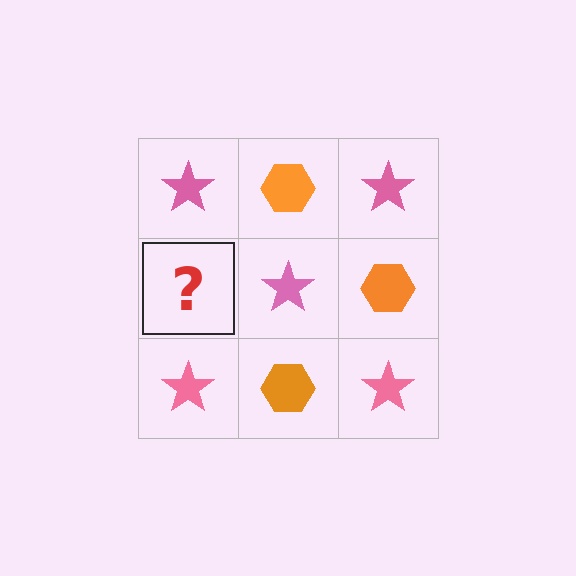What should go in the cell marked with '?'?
The missing cell should contain an orange hexagon.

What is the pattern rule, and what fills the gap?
The rule is that it alternates pink star and orange hexagon in a checkerboard pattern. The gap should be filled with an orange hexagon.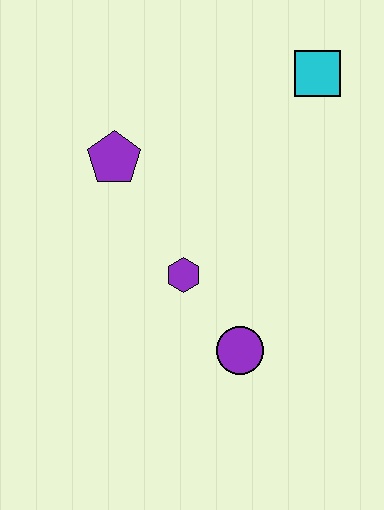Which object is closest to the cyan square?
The purple pentagon is closest to the cyan square.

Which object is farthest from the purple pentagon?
The purple circle is farthest from the purple pentagon.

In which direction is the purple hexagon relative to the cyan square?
The purple hexagon is below the cyan square.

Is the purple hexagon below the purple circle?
No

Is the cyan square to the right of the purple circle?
Yes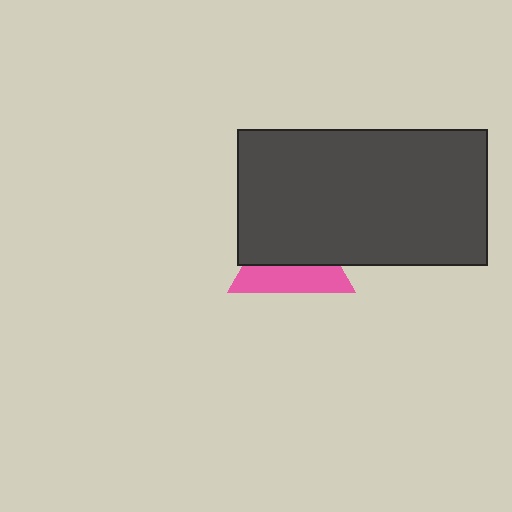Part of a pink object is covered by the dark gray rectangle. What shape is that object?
It is a triangle.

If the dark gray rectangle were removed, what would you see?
You would see the complete pink triangle.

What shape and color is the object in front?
The object in front is a dark gray rectangle.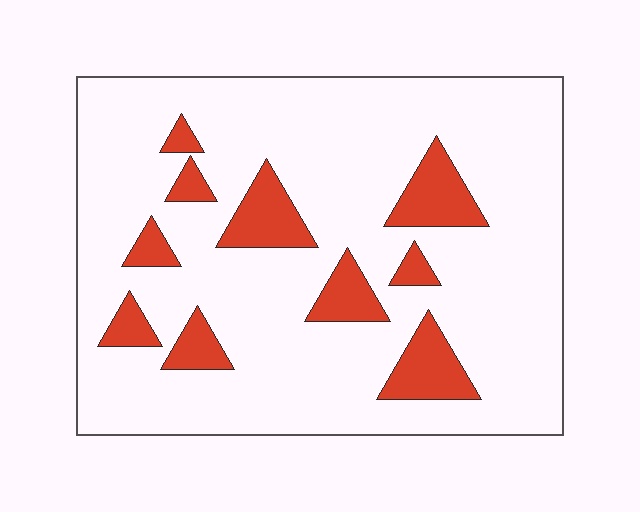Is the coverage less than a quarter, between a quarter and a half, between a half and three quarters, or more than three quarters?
Less than a quarter.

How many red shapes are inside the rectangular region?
10.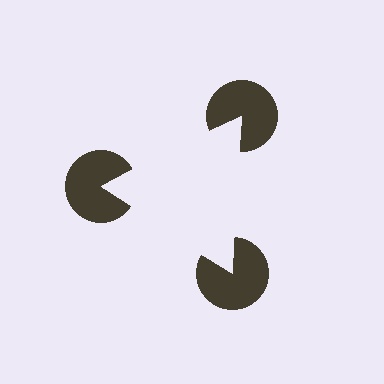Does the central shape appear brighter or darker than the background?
It typically appears slightly brighter than the background, even though no actual brightness change is drawn.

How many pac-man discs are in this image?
There are 3 — one at each vertex of the illusory triangle.